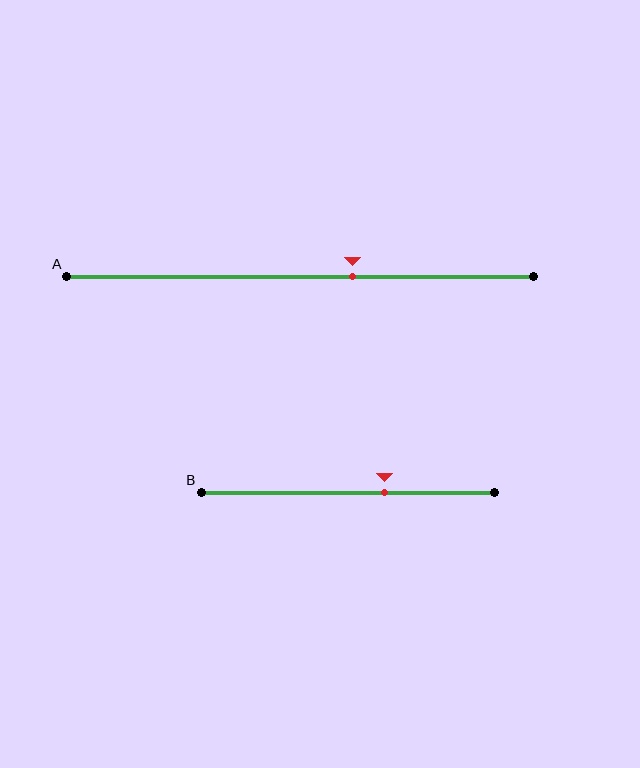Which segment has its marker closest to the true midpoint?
Segment A has its marker closest to the true midpoint.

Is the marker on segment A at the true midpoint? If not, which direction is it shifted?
No, the marker on segment A is shifted to the right by about 11% of the segment length.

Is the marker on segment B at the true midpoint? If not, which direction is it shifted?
No, the marker on segment B is shifted to the right by about 12% of the segment length.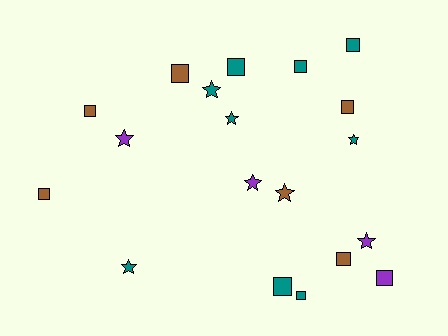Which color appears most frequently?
Teal, with 9 objects.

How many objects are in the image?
There are 19 objects.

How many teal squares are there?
There are 5 teal squares.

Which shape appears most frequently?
Square, with 11 objects.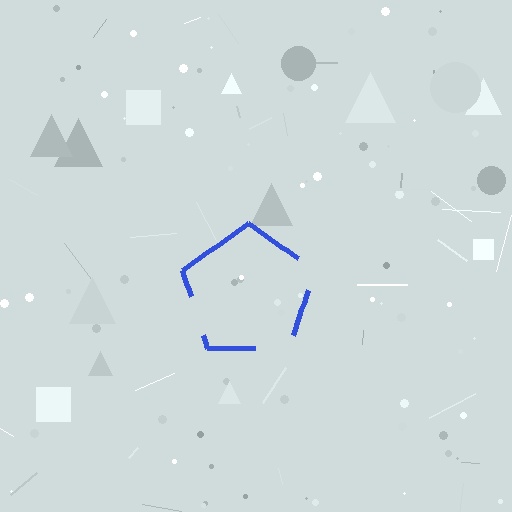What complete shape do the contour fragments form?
The contour fragments form a pentagon.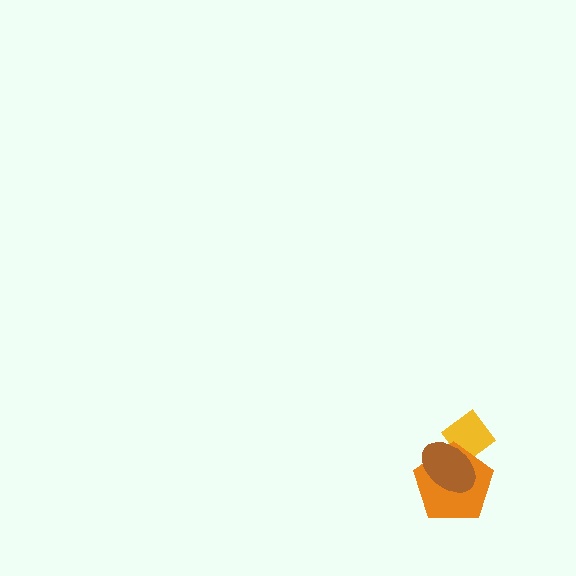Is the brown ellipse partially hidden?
No, no other shape covers it.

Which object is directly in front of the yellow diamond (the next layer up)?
The orange pentagon is directly in front of the yellow diamond.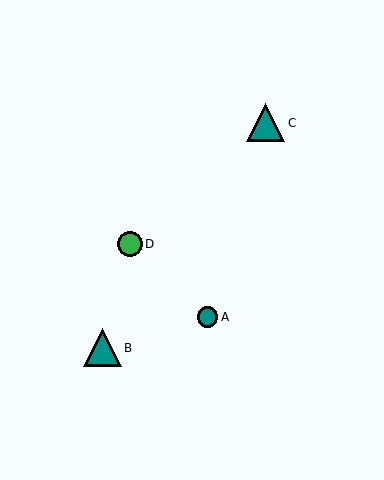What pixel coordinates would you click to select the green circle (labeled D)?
Click at (130, 244) to select the green circle D.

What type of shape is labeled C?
Shape C is a teal triangle.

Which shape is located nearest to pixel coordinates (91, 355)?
The teal triangle (labeled B) at (102, 348) is nearest to that location.